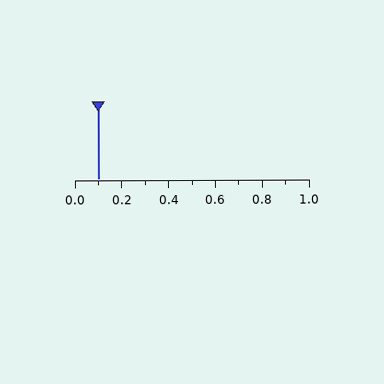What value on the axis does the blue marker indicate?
The marker indicates approximately 0.1.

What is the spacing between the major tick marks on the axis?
The major ticks are spaced 0.2 apart.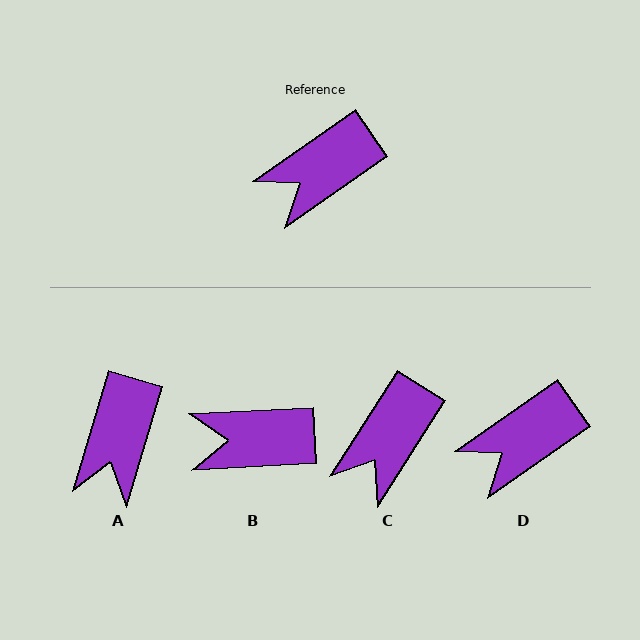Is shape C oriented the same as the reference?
No, it is off by about 23 degrees.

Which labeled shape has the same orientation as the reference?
D.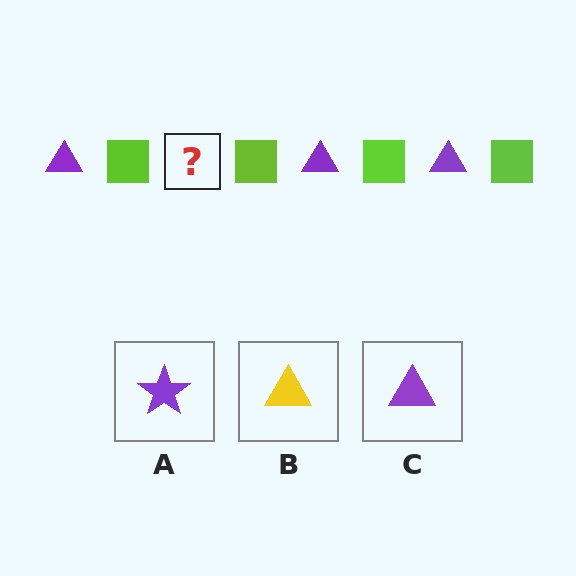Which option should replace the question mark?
Option C.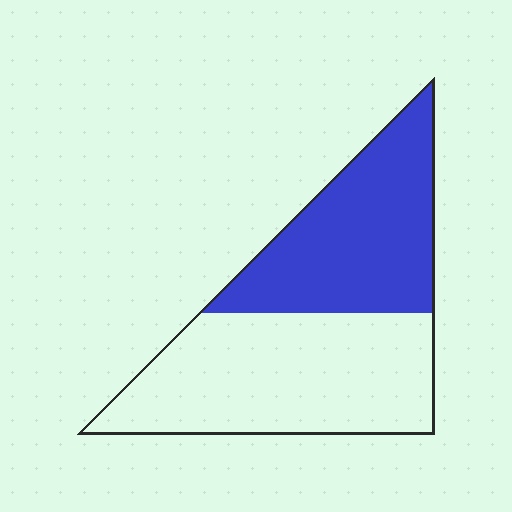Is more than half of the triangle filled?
No.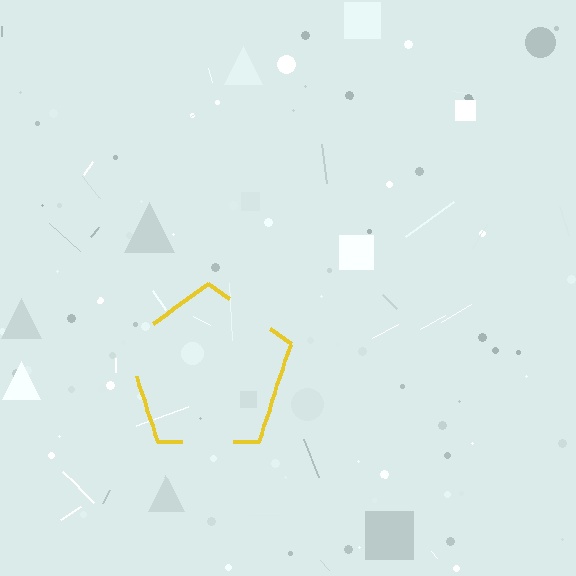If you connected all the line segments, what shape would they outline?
They would outline a pentagon.